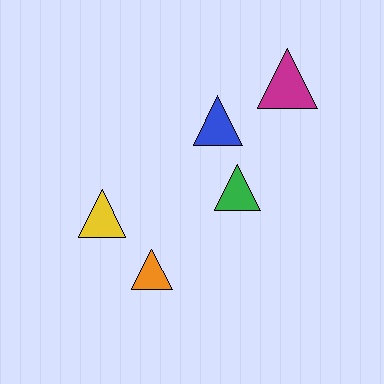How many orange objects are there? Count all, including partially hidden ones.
There is 1 orange object.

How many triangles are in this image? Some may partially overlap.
There are 5 triangles.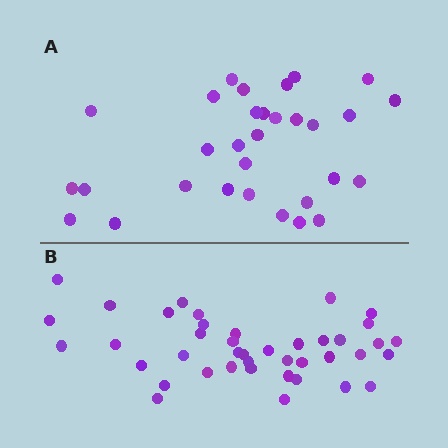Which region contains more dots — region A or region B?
Region B (the bottom region) has more dots.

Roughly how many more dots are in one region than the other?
Region B has roughly 10 or so more dots than region A.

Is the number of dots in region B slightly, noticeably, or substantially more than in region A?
Region B has noticeably more, but not dramatically so. The ratio is roughly 1.3 to 1.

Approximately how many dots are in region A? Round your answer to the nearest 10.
About 30 dots. (The exact count is 31, which rounds to 30.)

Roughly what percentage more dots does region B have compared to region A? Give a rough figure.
About 30% more.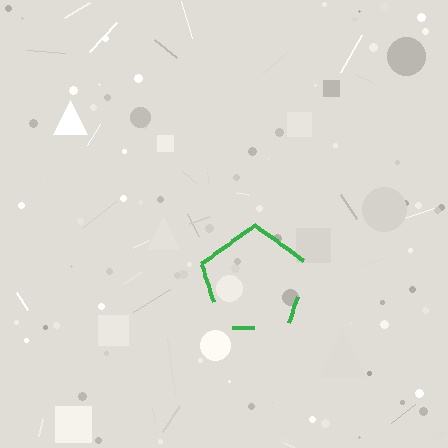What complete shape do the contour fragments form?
The contour fragments form a pentagon.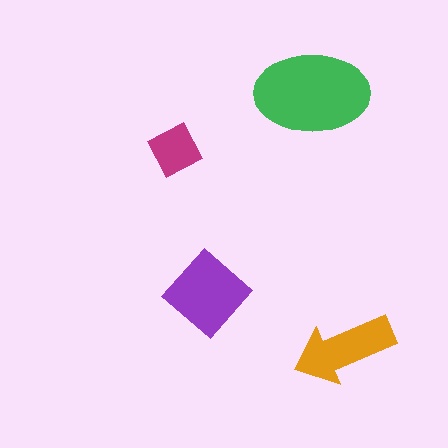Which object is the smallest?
The magenta square.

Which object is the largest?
The green ellipse.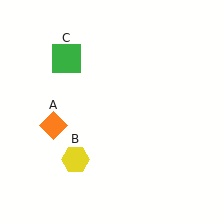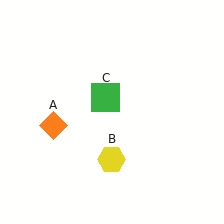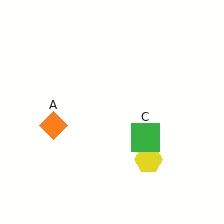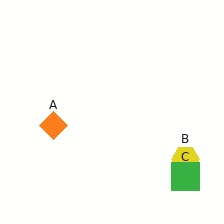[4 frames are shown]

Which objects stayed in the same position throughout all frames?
Orange diamond (object A) remained stationary.